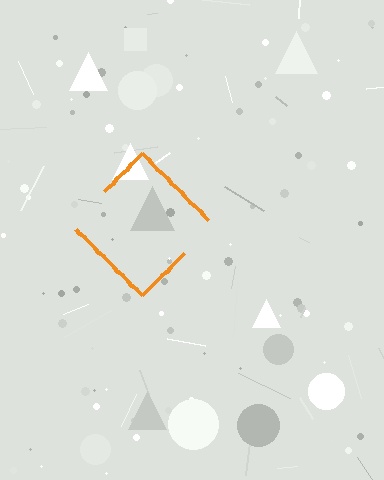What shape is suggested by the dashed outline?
The dashed outline suggests a diamond.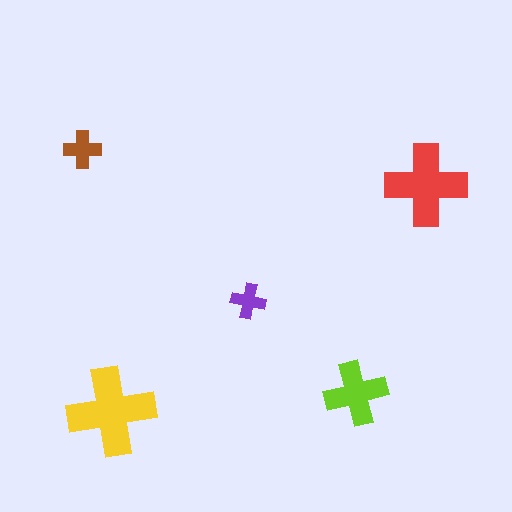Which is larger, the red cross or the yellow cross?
The yellow one.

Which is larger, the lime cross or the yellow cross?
The yellow one.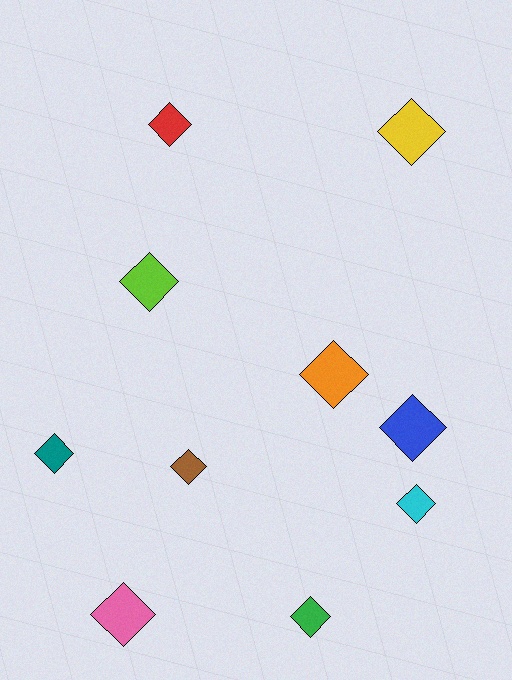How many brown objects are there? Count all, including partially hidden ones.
There is 1 brown object.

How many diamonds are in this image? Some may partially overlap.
There are 10 diamonds.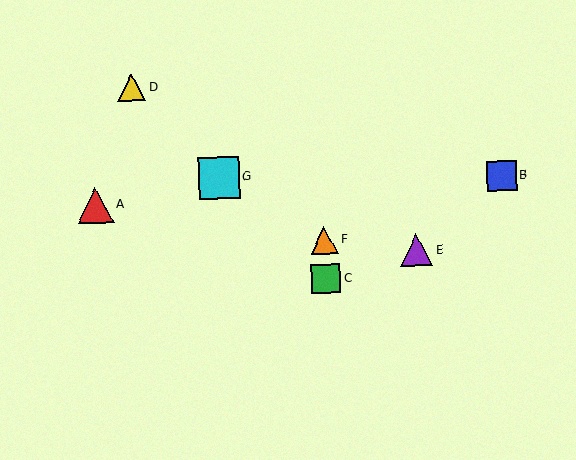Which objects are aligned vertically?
Objects C, F are aligned vertically.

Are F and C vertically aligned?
Yes, both are at x≈324.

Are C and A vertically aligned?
No, C is at x≈326 and A is at x≈95.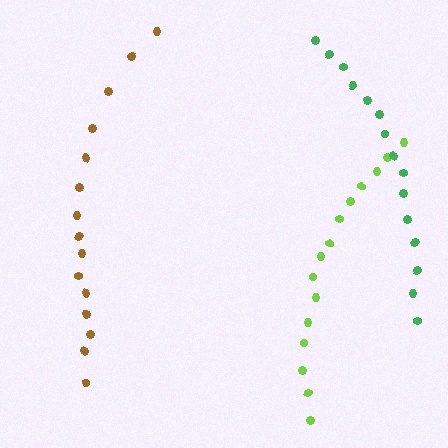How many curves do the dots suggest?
There are 3 distinct paths.